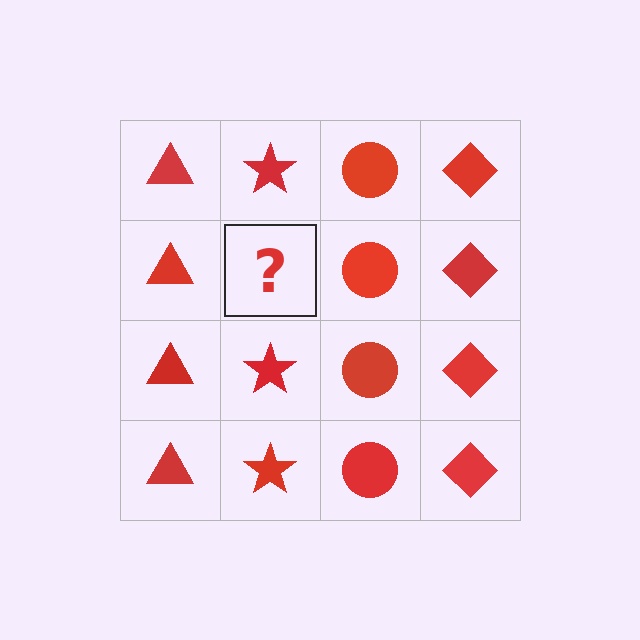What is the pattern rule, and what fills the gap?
The rule is that each column has a consistent shape. The gap should be filled with a red star.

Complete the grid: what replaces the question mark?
The question mark should be replaced with a red star.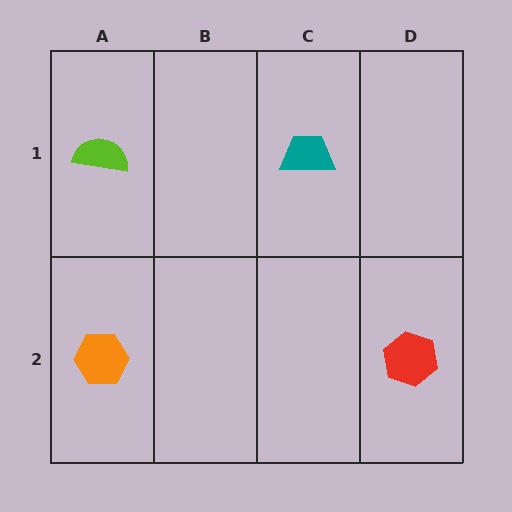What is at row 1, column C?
A teal trapezoid.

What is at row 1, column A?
A lime semicircle.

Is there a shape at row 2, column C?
No, that cell is empty.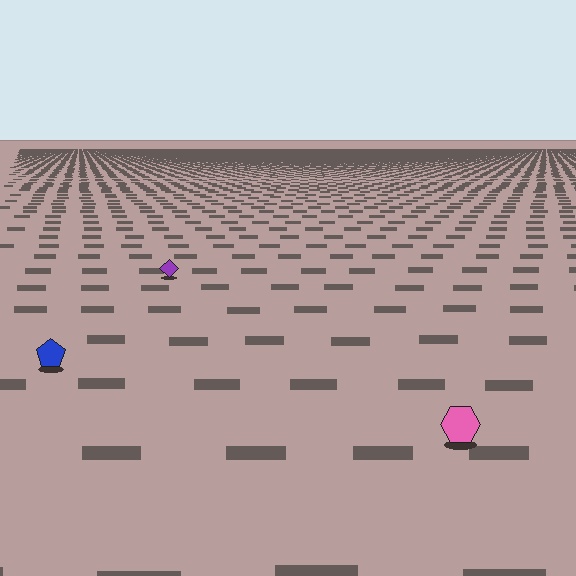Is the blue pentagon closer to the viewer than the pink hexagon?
No. The pink hexagon is closer — you can tell from the texture gradient: the ground texture is coarser near it.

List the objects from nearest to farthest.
From nearest to farthest: the pink hexagon, the blue pentagon, the purple diamond.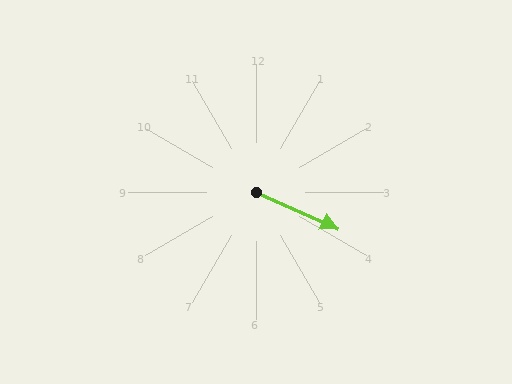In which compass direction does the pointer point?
Southeast.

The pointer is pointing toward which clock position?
Roughly 4 o'clock.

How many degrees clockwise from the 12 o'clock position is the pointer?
Approximately 114 degrees.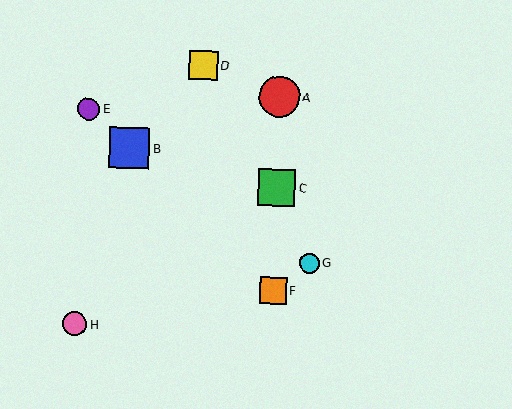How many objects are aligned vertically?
3 objects (A, C, F) are aligned vertically.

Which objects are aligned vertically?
Objects A, C, F are aligned vertically.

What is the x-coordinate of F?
Object F is at x≈273.